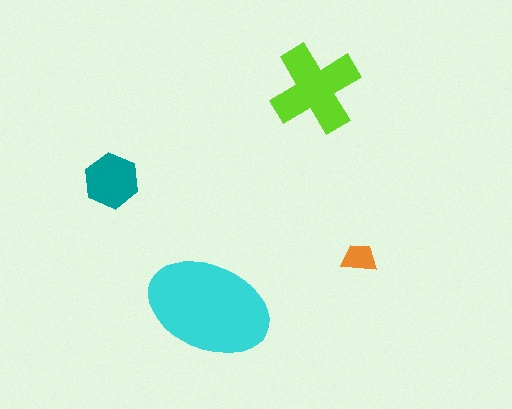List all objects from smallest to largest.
The orange trapezoid, the teal hexagon, the lime cross, the cyan ellipse.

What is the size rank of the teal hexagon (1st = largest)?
3rd.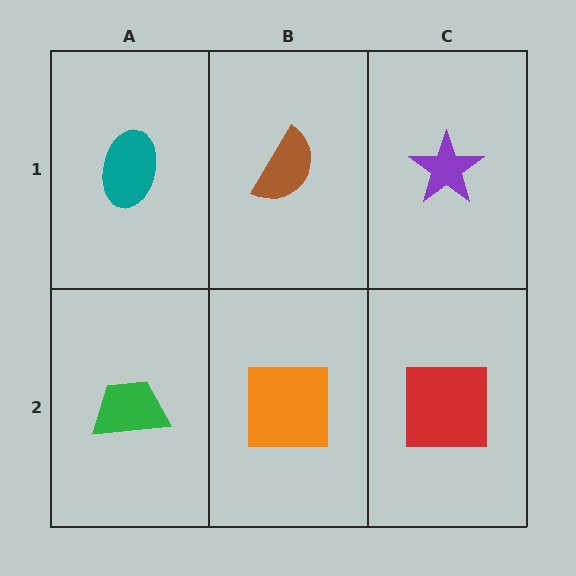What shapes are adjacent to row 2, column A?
A teal ellipse (row 1, column A), an orange square (row 2, column B).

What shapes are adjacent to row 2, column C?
A purple star (row 1, column C), an orange square (row 2, column B).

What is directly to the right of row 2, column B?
A red square.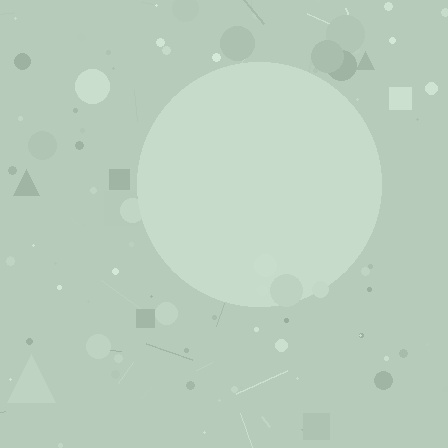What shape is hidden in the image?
A circle is hidden in the image.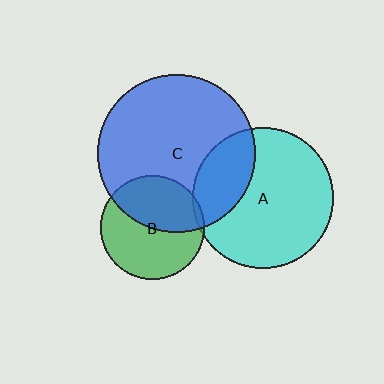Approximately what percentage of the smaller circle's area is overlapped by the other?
Approximately 25%.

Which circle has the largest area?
Circle C (blue).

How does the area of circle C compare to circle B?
Approximately 2.3 times.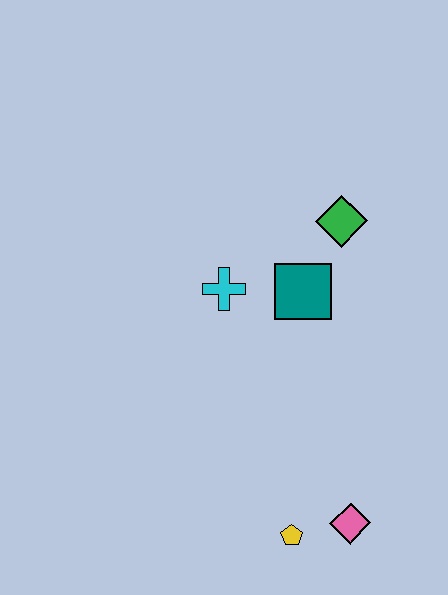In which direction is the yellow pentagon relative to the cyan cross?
The yellow pentagon is below the cyan cross.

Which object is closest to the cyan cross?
The teal square is closest to the cyan cross.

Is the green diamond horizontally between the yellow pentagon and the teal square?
No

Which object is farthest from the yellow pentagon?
The green diamond is farthest from the yellow pentagon.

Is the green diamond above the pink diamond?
Yes